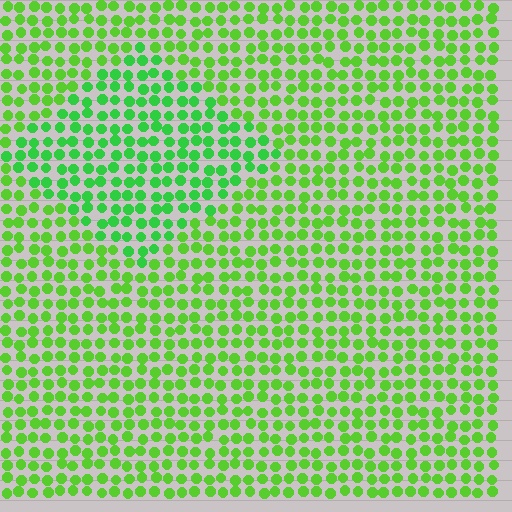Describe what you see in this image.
The image is filled with small lime elements in a uniform arrangement. A diamond-shaped region is visible where the elements are tinted to a slightly different hue, forming a subtle color boundary.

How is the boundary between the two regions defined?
The boundary is defined purely by a slight shift in hue (about 22 degrees). Spacing, size, and orientation are identical on both sides.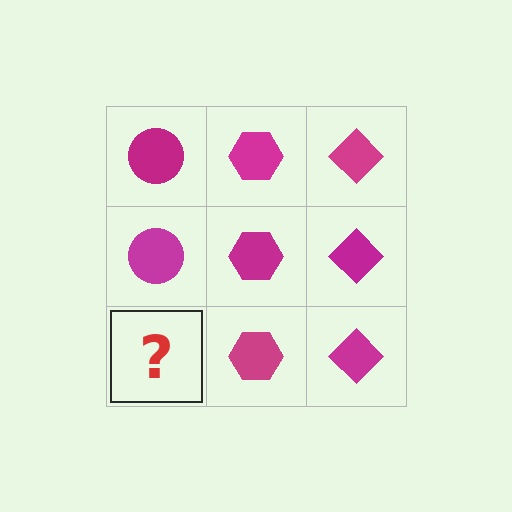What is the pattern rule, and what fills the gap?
The rule is that each column has a consistent shape. The gap should be filled with a magenta circle.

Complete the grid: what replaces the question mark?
The question mark should be replaced with a magenta circle.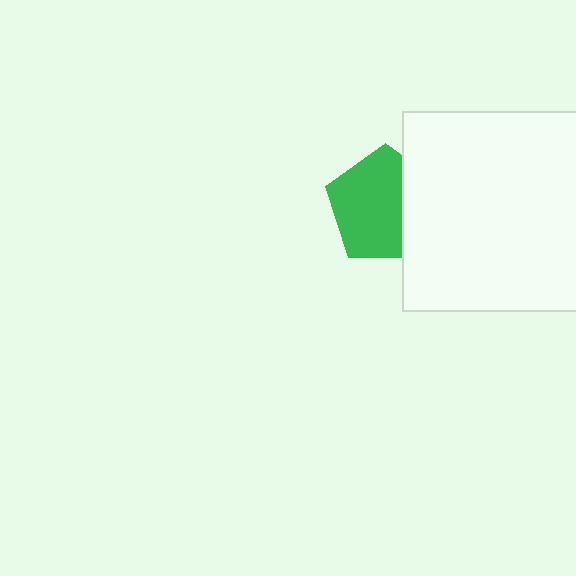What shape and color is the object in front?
The object in front is a white rectangle.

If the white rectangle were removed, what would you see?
You would see the complete green pentagon.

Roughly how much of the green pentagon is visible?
Most of it is visible (roughly 68%).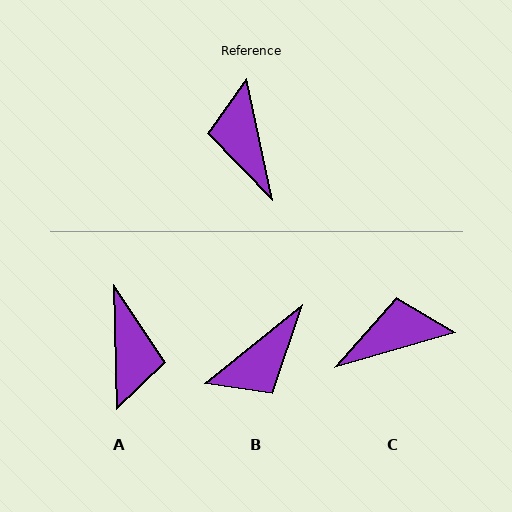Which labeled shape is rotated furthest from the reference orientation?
A, about 170 degrees away.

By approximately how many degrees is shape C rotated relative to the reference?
Approximately 86 degrees clockwise.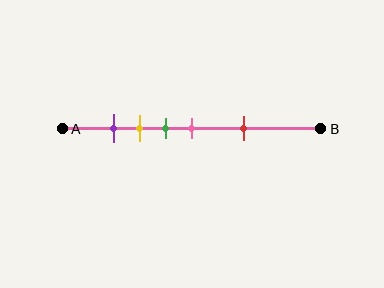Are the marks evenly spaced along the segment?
No, the marks are not evenly spaced.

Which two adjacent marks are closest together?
The purple and yellow marks are the closest adjacent pair.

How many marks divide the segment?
There are 5 marks dividing the segment.